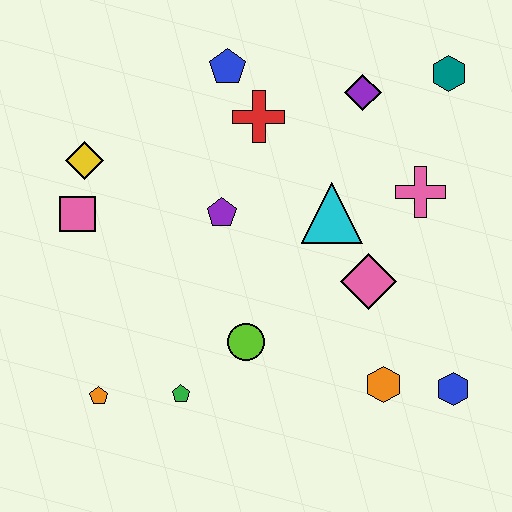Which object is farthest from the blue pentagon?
The blue hexagon is farthest from the blue pentagon.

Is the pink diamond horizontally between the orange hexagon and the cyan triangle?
Yes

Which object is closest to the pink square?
The yellow diamond is closest to the pink square.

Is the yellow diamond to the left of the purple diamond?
Yes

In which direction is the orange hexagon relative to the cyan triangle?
The orange hexagon is below the cyan triangle.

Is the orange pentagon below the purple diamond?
Yes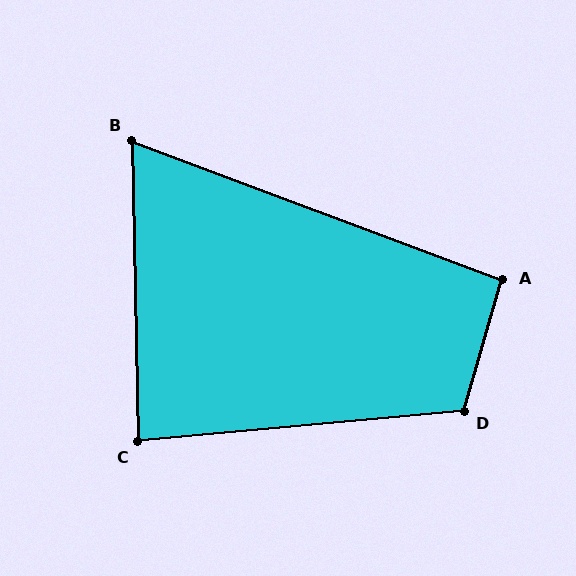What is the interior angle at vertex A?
Approximately 94 degrees (approximately right).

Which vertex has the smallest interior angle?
B, at approximately 68 degrees.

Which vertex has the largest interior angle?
D, at approximately 112 degrees.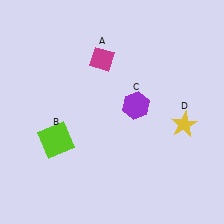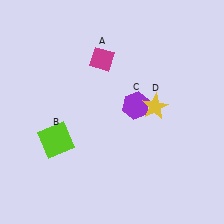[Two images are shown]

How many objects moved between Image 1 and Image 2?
1 object moved between the two images.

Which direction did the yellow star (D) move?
The yellow star (D) moved left.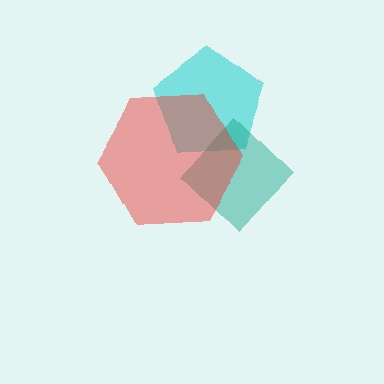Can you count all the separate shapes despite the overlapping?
Yes, there are 3 separate shapes.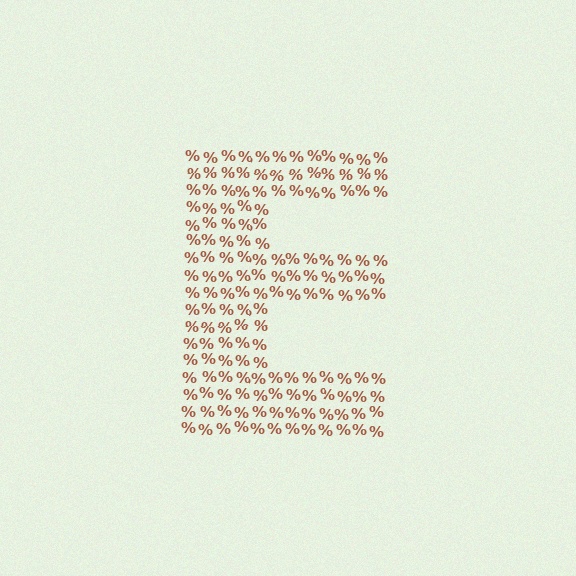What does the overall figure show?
The overall figure shows the letter E.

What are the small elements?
The small elements are percent signs.